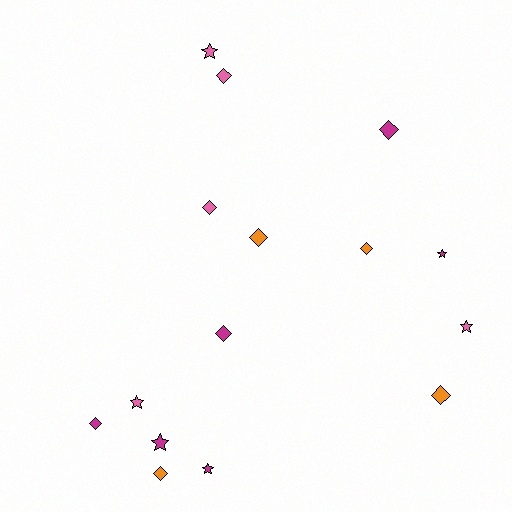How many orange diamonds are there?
There are 4 orange diamonds.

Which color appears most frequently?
Magenta, with 6 objects.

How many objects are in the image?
There are 15 objects.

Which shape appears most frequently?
Diamond, with 9 objects.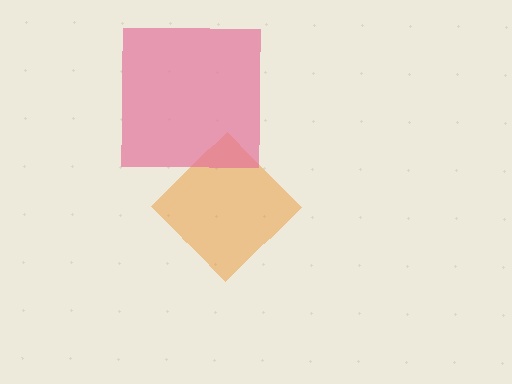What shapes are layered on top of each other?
The layered shapes are: an orange diamond, a pink square.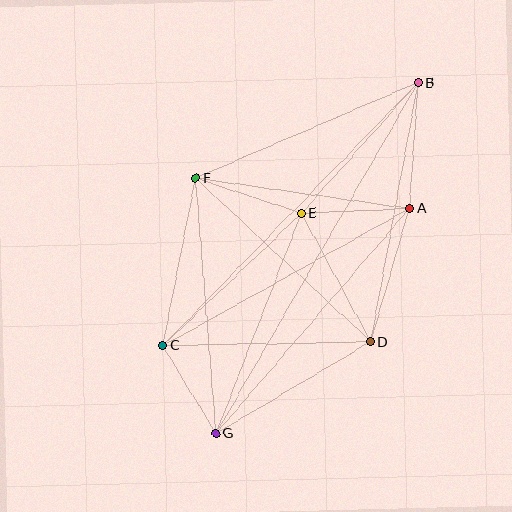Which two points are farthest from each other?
Points B and G are farthest from each other.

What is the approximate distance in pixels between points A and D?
The distance between A and D is approximately 139 pixels.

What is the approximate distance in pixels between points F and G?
The distance between F and G is approximately 256 pixels.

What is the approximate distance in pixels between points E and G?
The distance between E and G is approximately 236 pixels.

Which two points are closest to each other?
Points C and G are closest to each other.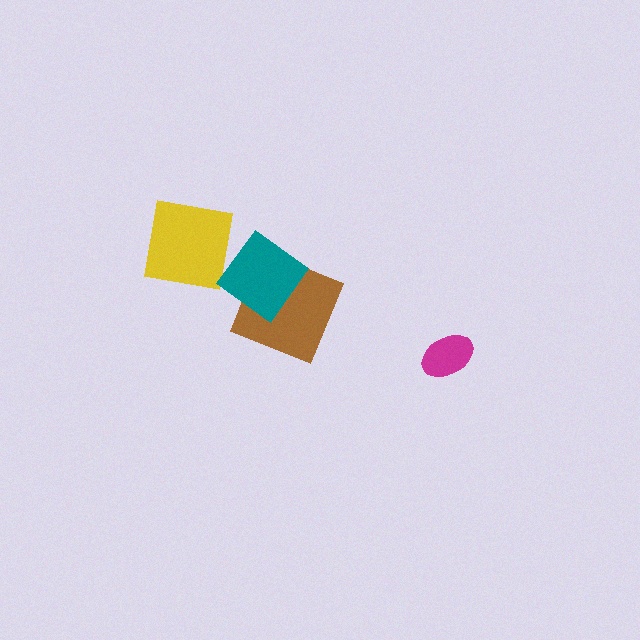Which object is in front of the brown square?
The teal diamond is in front of the brown square.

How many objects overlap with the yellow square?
0 objects overlap with the yellow square.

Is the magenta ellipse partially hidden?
No, no other shape covers it.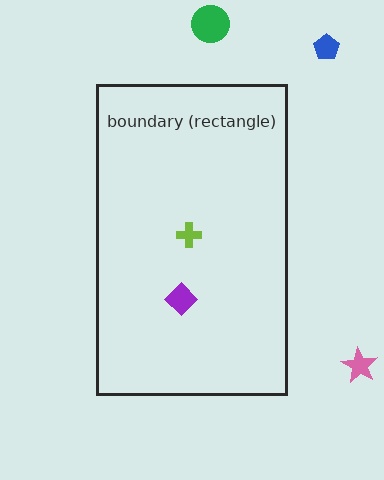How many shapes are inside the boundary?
2 inside, 3 outside.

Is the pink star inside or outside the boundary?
Outside.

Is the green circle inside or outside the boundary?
Outside.